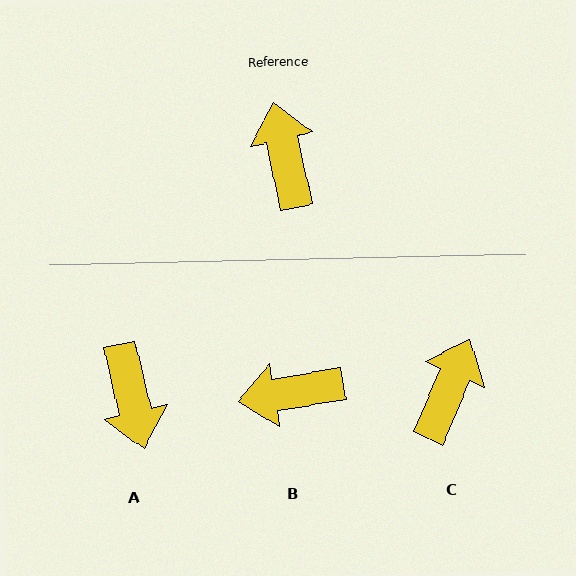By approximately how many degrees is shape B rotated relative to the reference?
Approximately 87 degrees counter-clockwise.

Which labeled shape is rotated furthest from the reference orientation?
A, about 179 degrees away.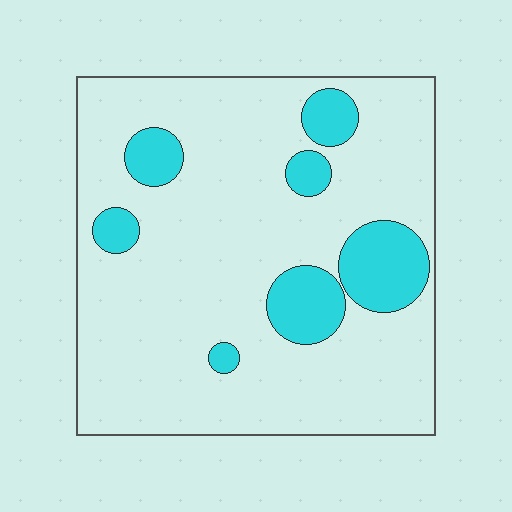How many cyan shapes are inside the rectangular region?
7.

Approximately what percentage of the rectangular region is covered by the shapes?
Approximately 15%.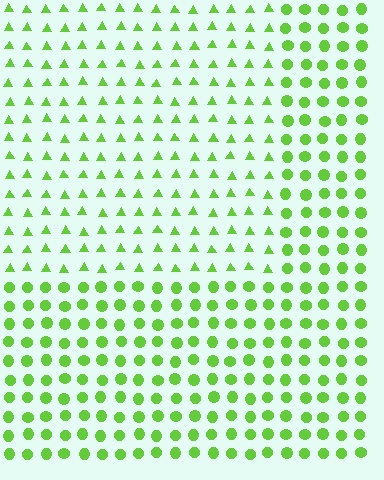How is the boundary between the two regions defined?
The boundary is defined by a change in element shape: triangles inside vs. circles outside. All elements share the same color and spacing.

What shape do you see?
I see a rectangle.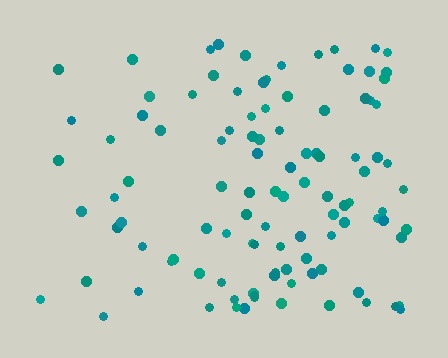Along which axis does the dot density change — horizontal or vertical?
Horizontal.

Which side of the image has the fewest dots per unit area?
The left.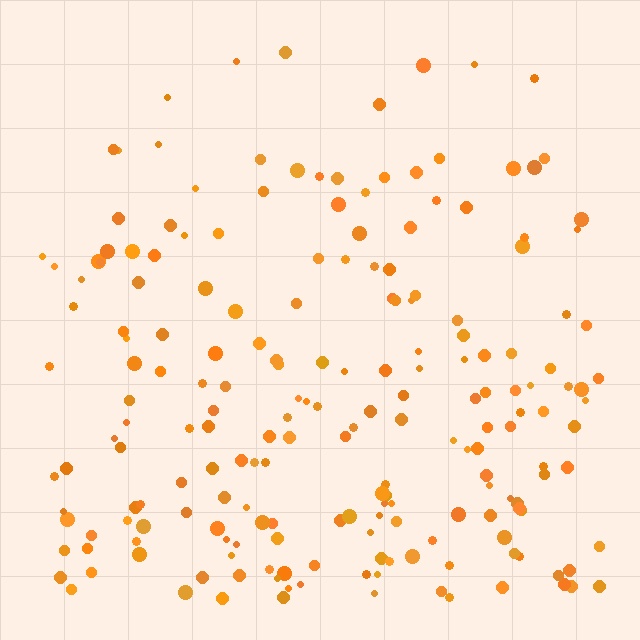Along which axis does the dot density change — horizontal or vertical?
Vertical.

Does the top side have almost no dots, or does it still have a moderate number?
Still a moderate number, just noticeably fewer than the bottom.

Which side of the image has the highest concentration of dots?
The bottom.